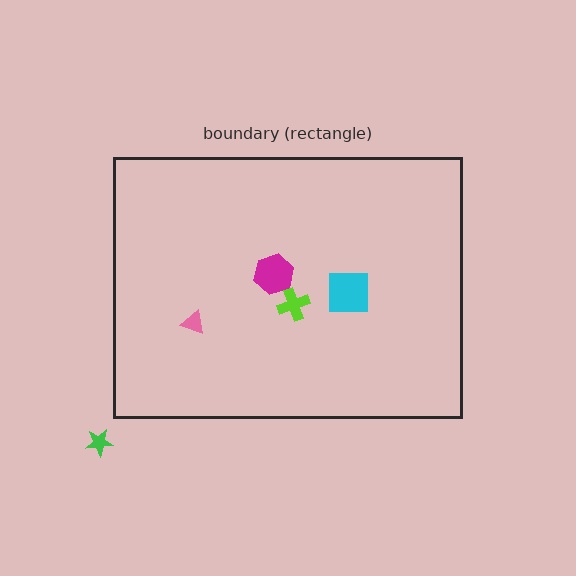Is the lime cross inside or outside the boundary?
Inside.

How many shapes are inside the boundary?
4 inside, 1 outside.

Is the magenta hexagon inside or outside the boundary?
Inside.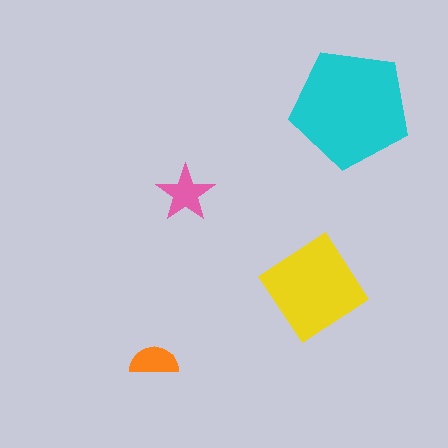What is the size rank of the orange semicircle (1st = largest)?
4th.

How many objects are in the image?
There are 4 objects in the image.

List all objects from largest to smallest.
The cyan pentagon, the yellow diamond, the pink star, the orange semicircle.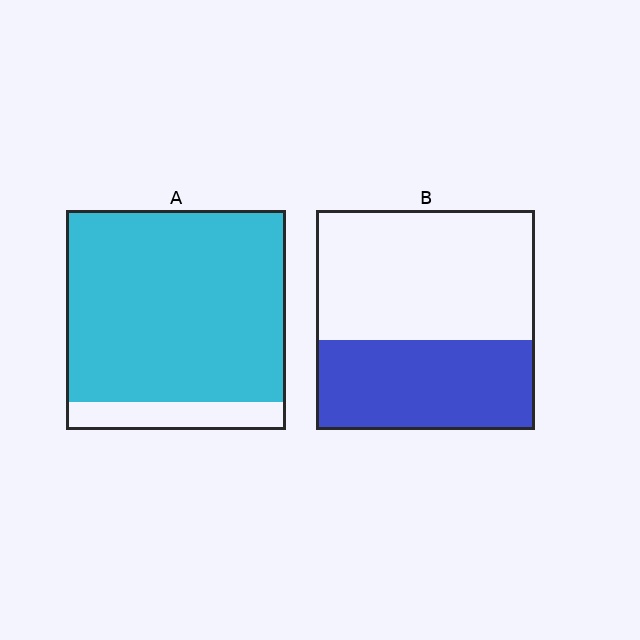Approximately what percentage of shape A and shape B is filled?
A is approximately 85% and B is approximately 40%.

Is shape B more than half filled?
No.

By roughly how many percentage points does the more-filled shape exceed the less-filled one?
By roughly 45 percentage points (A over B).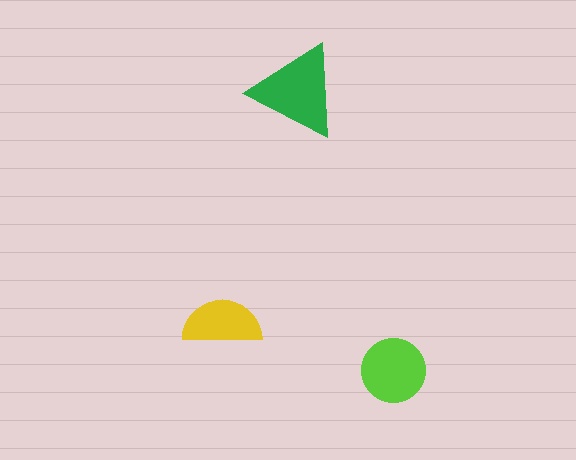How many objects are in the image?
There are 3 objects in the image.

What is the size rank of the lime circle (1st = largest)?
2nd.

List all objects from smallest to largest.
The yellow semicircle, the lime circle, the green triangle.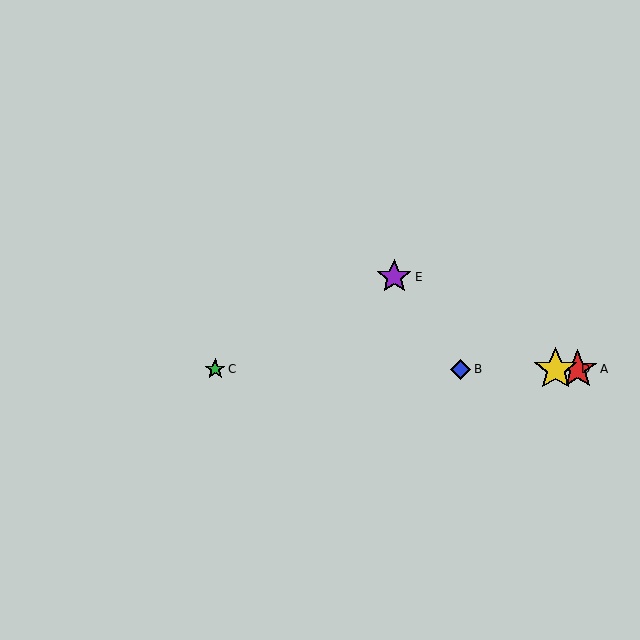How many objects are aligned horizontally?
4 objects (A, B, C, D) are aligned horizontally.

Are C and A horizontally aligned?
Yes, both are at y≈369.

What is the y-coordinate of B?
Object B is at y≈369.